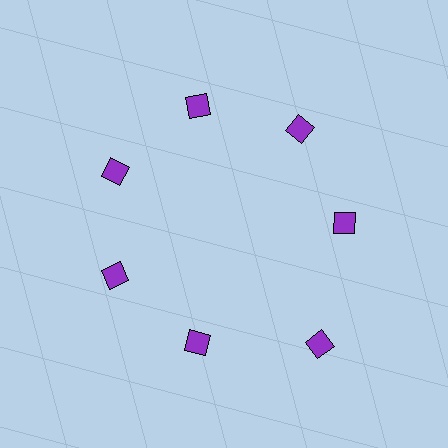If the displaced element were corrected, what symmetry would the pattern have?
It would have 7-fold rotational symmetry — the pattern would map onto itself every 51 degrees.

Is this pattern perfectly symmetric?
No. The 7 purple squares are arranged in a ring, but one element near the 5 o'clock position is pushed outward from the center, breaking the 7-fold rotational symmetry.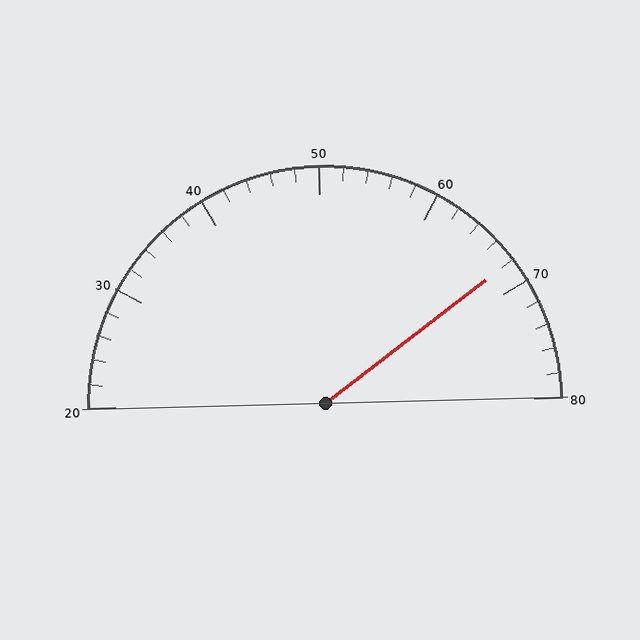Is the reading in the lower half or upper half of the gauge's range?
The reading is in the upper half of the range (20 to 80).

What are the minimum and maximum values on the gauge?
The gauge ranges from 20 to 80.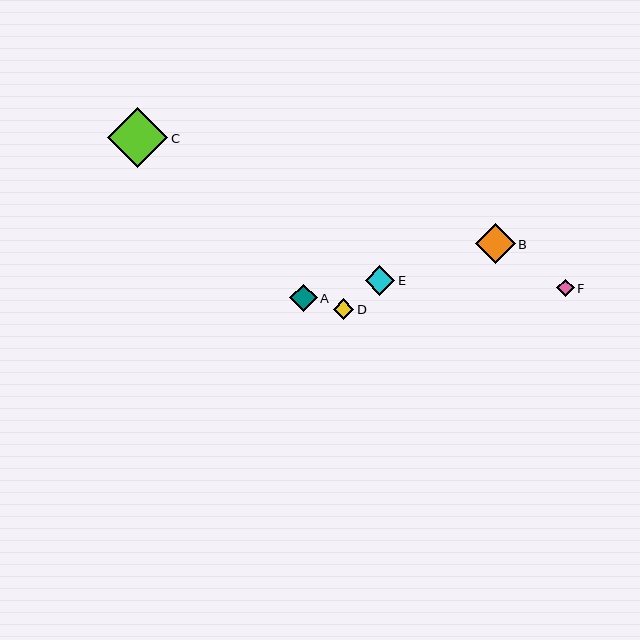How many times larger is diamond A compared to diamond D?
Diamond A is approximately 1.3 times the size of diamond D.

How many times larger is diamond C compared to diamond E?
Diamond C is approximately 2.0 times the size of diamond E.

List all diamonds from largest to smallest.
From largest to smallest: C, B, E, A, D, F.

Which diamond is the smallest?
Diamond F is the smallest with a size of approximately 18 pixels.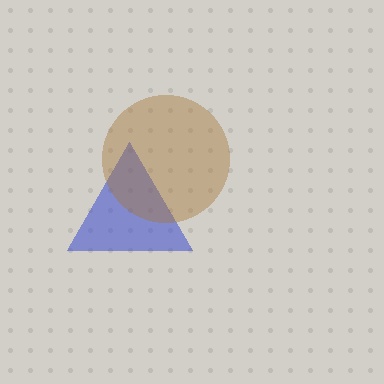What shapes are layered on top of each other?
The layered shapes are: a blue triangle, a brown circle.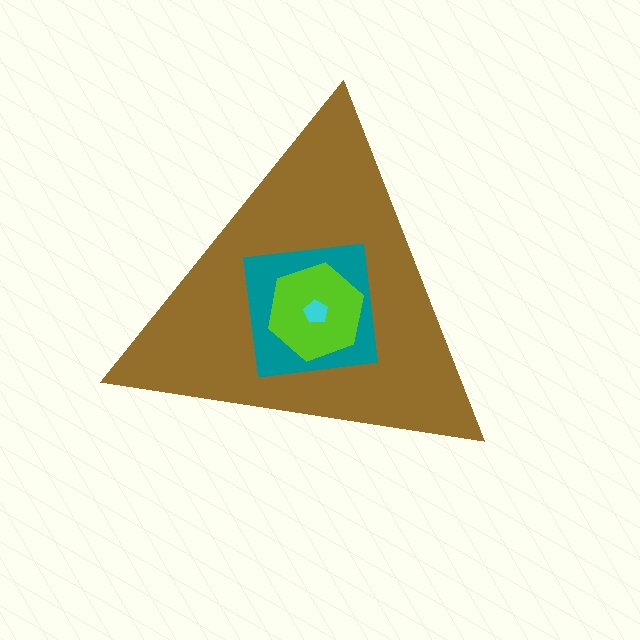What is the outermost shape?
The brown triangle.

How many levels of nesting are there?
4.